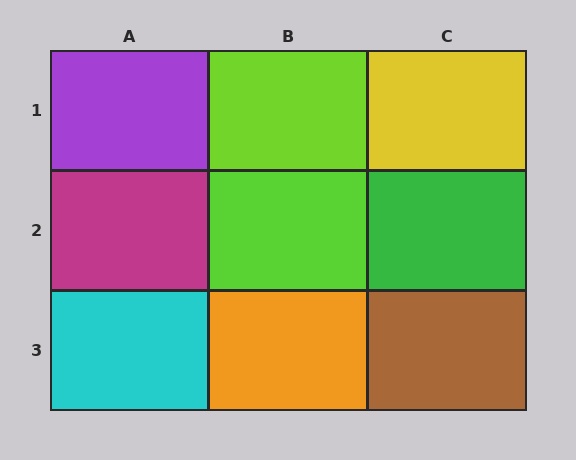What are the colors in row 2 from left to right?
Magenta, lime, green.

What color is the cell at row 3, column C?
Brown.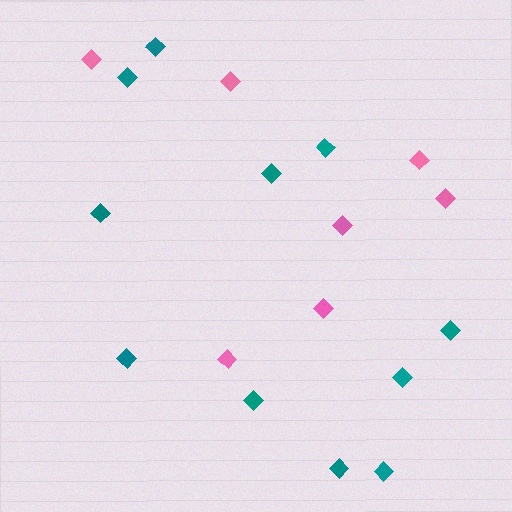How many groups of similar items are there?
There are 2 groups: one group of teal diamonds (11) and one group of pink diamonds (7).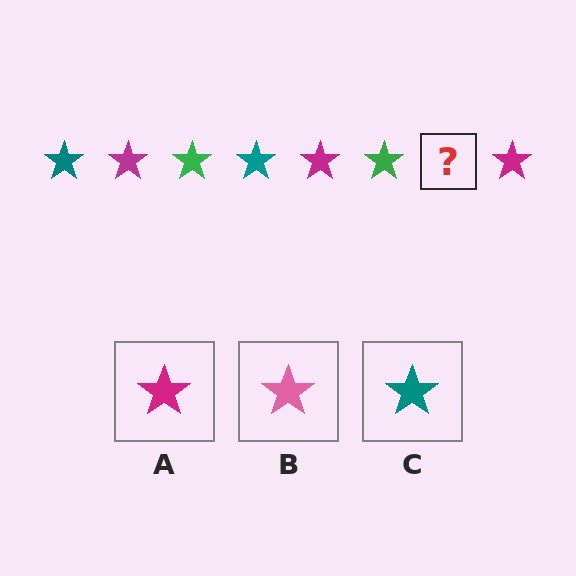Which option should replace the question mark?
Option C.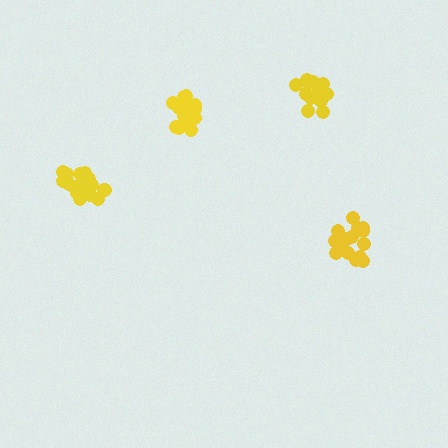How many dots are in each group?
Group 1: 20 dots, Group 2: 16 dots, Group 3: 17 dots, Group 4: 17 dots (70 total).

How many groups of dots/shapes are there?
There are 4 groups.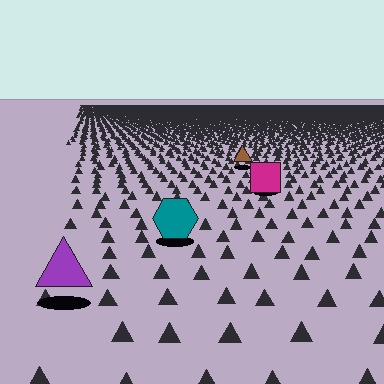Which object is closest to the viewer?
The purple triangle is closest. The texture marks near it are larger and more spread out.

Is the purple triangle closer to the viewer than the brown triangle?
Yes. The purple triangle is closer — you can tell from the texture gradient: the ground texture is coarser near it.